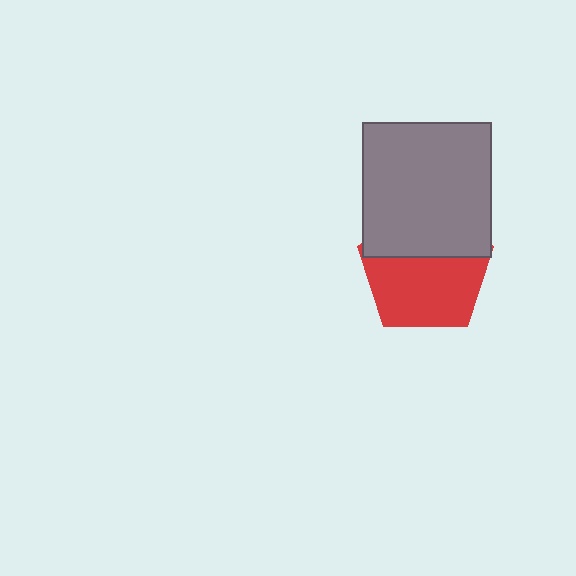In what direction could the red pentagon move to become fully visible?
The red pentagon could move down. That would shift it out from behind the gray rectangle entirely.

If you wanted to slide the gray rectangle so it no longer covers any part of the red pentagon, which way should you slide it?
Slide it up — that is the most direct way to separate the two shapes.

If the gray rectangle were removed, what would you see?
You would see the complete red pentagon.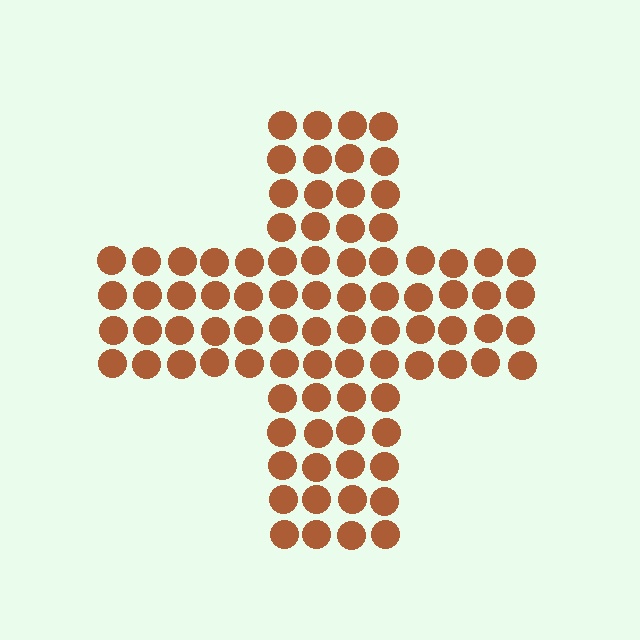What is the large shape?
The large shape is a cross.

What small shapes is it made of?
It is made of small circles.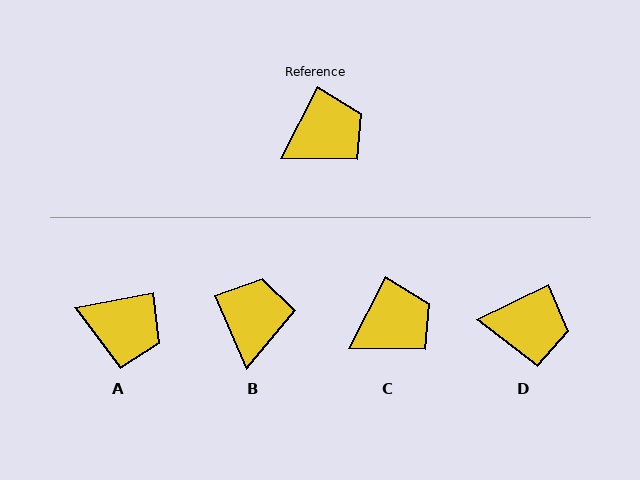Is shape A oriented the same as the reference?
No, it is off by about 52 degrees.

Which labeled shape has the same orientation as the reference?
C.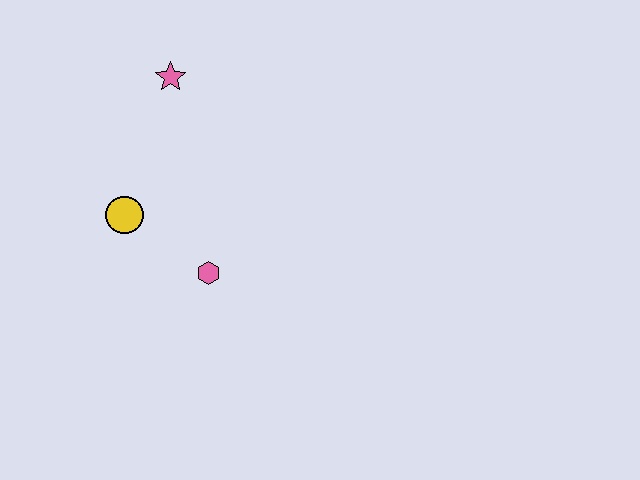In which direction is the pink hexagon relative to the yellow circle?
The pink hexagon is to the right of the yellow circle.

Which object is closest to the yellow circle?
The pink hexagon is closest to the yellow circle.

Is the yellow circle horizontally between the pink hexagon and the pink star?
No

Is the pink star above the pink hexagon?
Yes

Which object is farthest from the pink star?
The pink hexagon is farthest from the pink star.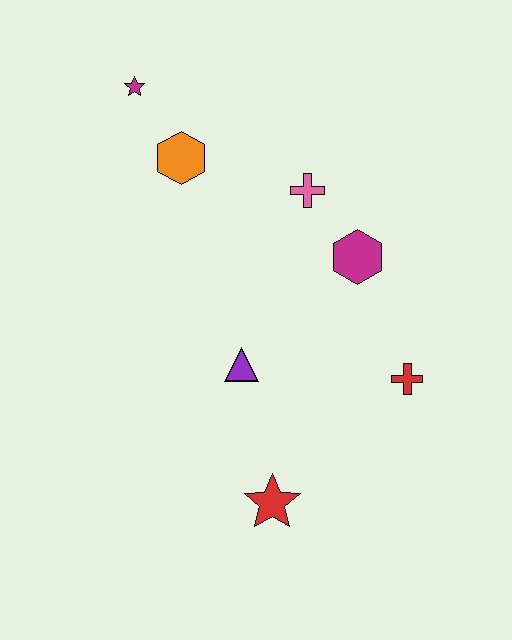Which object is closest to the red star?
The purple triangle is closest to the red star.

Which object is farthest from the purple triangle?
The magenta star is farthest from the purple triangle.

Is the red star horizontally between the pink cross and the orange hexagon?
Yes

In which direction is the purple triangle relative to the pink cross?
The purple triangle is below the pink cross.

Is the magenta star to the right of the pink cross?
No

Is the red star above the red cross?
No